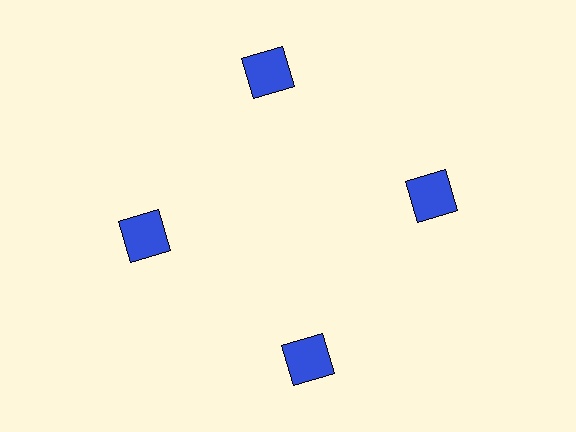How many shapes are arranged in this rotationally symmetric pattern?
There are 4 shapes, arranged in 4 groups of 1.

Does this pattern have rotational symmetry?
Yes, this pattern has 4-fold rotational symmetry. It looks the same after rotating 90 degrees around the center.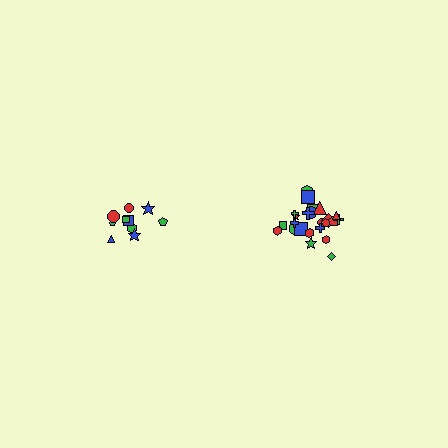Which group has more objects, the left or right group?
The right group.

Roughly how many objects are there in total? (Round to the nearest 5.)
Roughly 35 objects in total.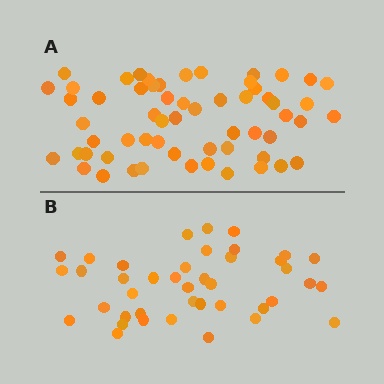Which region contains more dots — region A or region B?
Region A (the top region) has more dots.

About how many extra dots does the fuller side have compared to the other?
Region A has approximately 20 more dots than region B.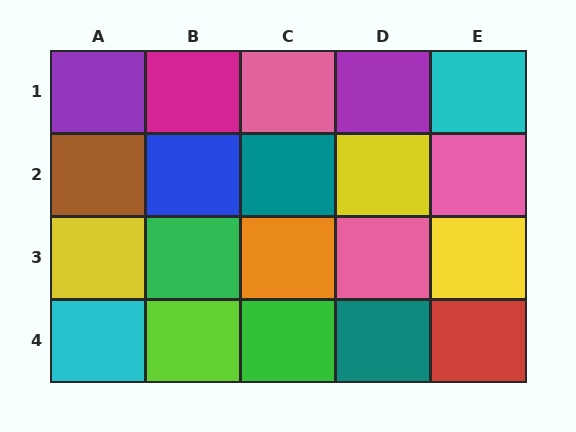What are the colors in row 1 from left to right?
Purple, magenta, pink, purple, cyan.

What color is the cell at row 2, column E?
Pink.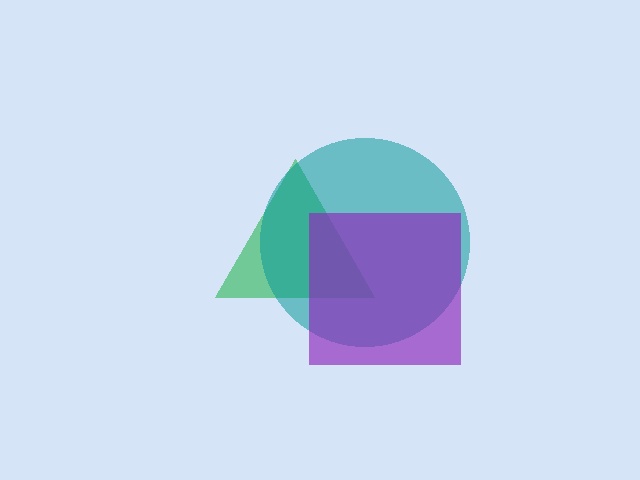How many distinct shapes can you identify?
There are 3 distinct shapes: a green triangle, a teal circle, a purple square.